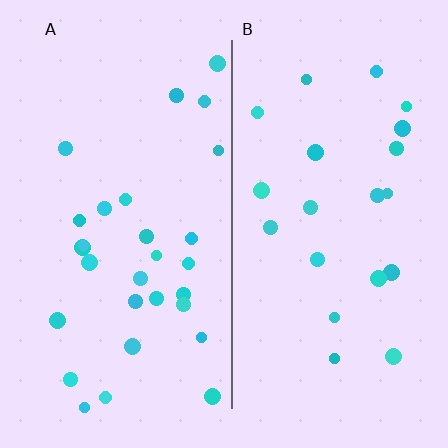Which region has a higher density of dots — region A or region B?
A (the left).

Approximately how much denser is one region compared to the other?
Approximately 1.4× — region A over region B.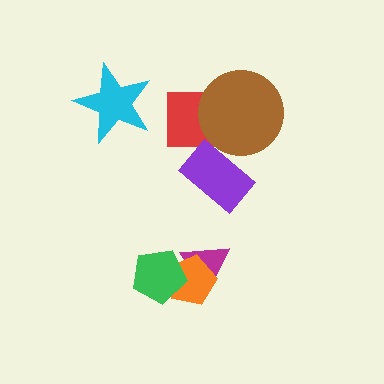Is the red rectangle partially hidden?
Yes, it is partially covered by another shape.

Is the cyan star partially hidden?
No, no other shape covers it.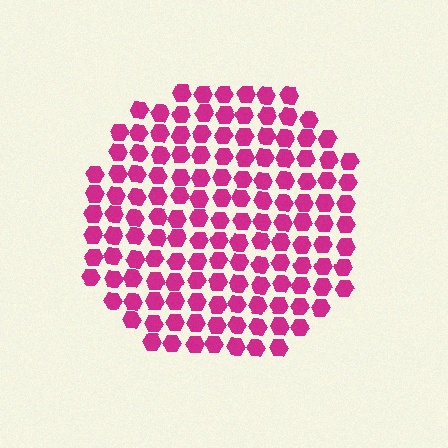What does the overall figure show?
The overall figure shows a circle.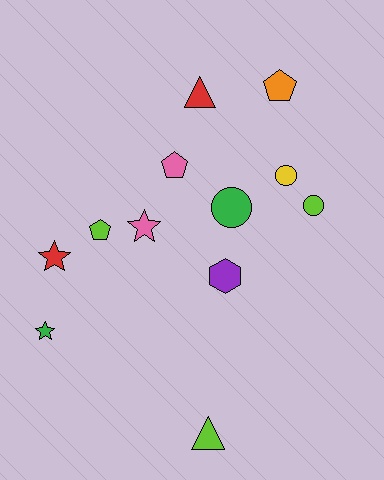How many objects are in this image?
There are 12 objects.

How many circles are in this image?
There are 3 circles.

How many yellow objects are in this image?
There is 1 yellow object.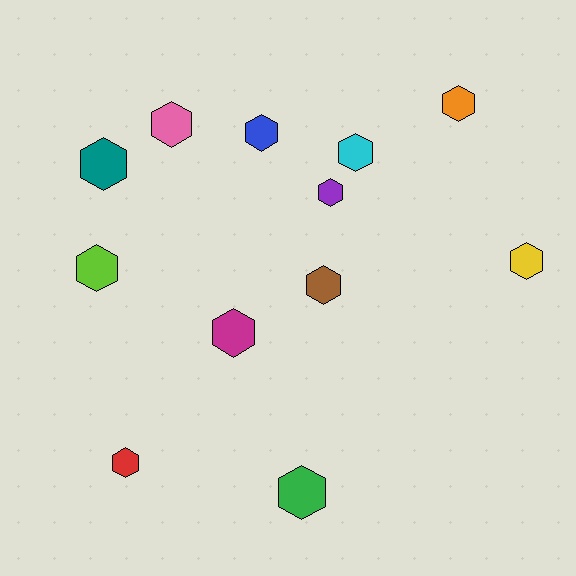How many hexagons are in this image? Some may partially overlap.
There are 12 hexagons.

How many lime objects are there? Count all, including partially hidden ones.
There is 1 lime object.